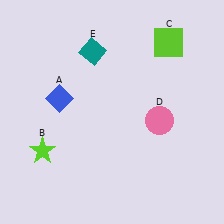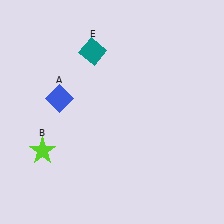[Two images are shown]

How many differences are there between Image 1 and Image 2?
There are 2 differences between the two images.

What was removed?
The pink circle (D), the lime square (C) were removed in Image 2.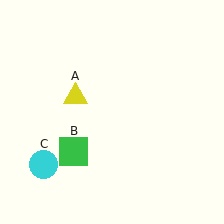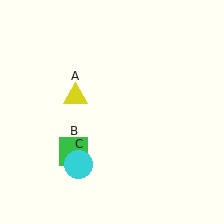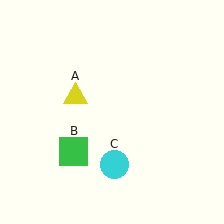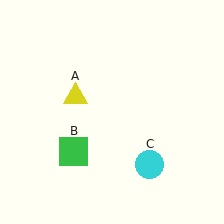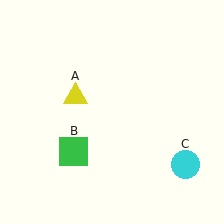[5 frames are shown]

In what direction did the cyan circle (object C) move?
The cyan circle (object C) moved right.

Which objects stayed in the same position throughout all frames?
Yellow triangle (object A) and green square (object B) remained stationary.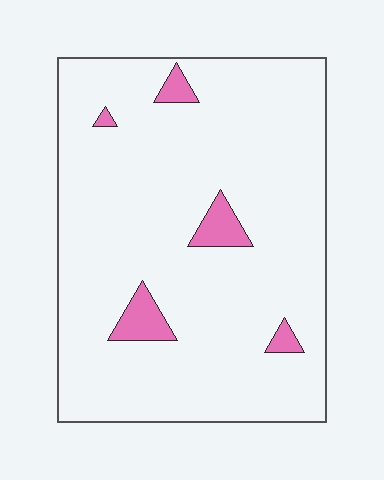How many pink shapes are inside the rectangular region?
5.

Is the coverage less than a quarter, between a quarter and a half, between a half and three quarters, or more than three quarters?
Less than a quarter.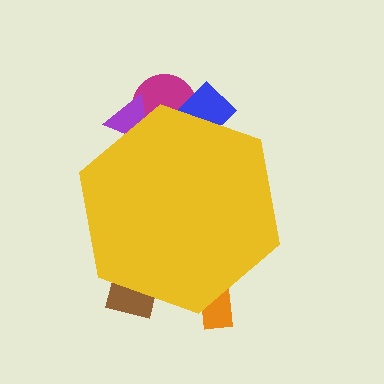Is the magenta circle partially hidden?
Yes, the magenta circle is partially hidden behind the yellow hexagon.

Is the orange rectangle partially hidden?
Yes, the orange rectangle is partially hidden behind the yellow hexagon.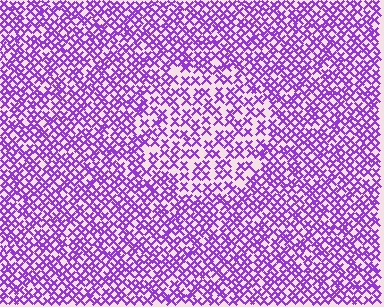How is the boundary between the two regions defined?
The boundary is defined by a change in element density (approximately 1.6x ratio). All elements are the same color, size, and shape.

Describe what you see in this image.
The image contains small purple elements arranged at two different densities. A circle-shaped region is visible where the elements are less densely packed than the surrounding area.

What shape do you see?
I see a circle.